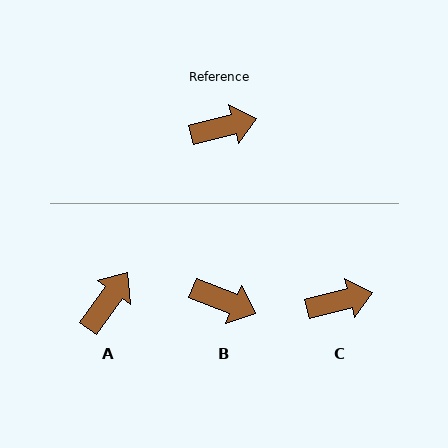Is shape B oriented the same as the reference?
No, it is off by about 36 degrees.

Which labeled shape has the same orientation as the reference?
C.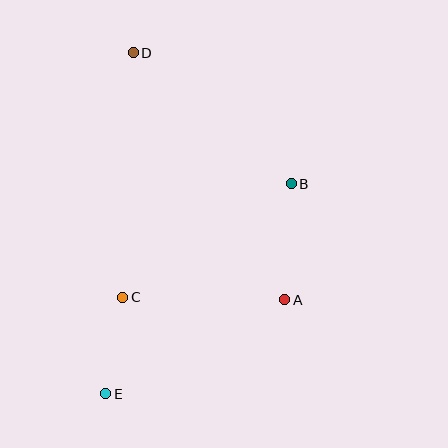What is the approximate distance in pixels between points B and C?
The distance between B and C is approximately 203 pixels.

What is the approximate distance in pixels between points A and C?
The distance between A and C is approximately 162 pixels.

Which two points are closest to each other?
Points C and E are closest to each other.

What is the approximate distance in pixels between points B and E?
The distance between B and E is approximately 280 pixels.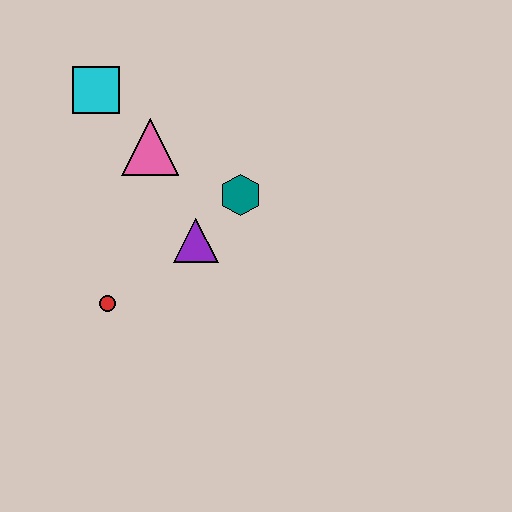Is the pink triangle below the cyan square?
Yes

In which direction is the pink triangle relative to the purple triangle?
The pink triangle is above the purple triangle.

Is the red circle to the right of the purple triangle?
No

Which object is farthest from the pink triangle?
The red circle is farthest from the pink triangle.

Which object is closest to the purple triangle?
The teal hexagon is closest to the purple triangle.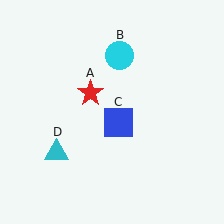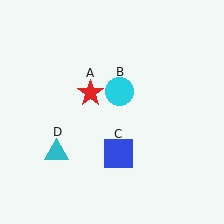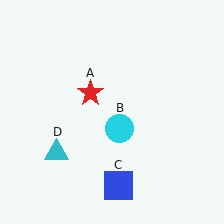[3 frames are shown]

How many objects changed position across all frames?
2 objects changed position: cyan circle (object B), blue square (object C).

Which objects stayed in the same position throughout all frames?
Red star (object A) and cyan triangle (object D) remained stationary.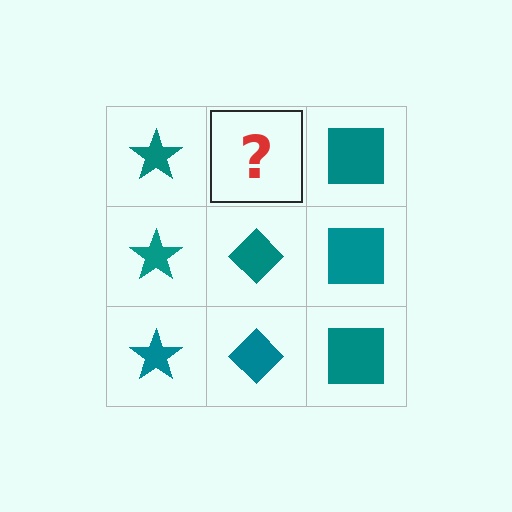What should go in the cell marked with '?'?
The missing cell should contain a teal diamond.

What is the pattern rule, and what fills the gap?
The rule is that each column has a consistent shape. The gap should be filled with a teal diamond.